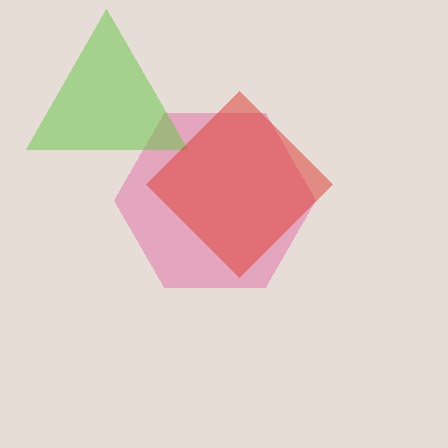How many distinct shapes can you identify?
There are 3 distinct shapes: a pink hexagon, a lime triangle, a red diamond.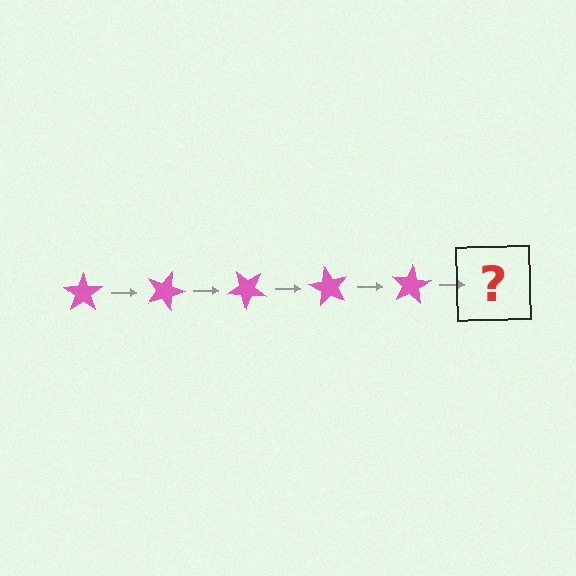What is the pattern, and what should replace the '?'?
The pattern is that the star rotates 20 degrees each step. The '?' should be a pink star rotated 100 degrees.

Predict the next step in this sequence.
The next step is a pink star rotated 100 degrees.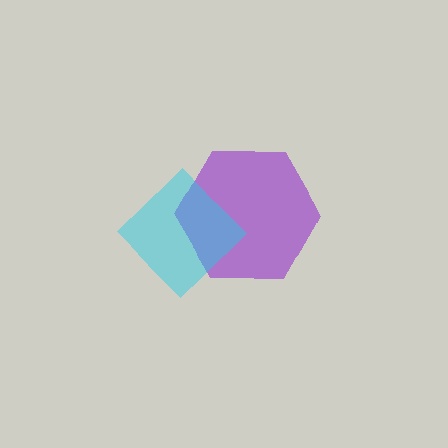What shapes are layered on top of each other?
The layered shapes are: a purple hexagon, a cyan diamond.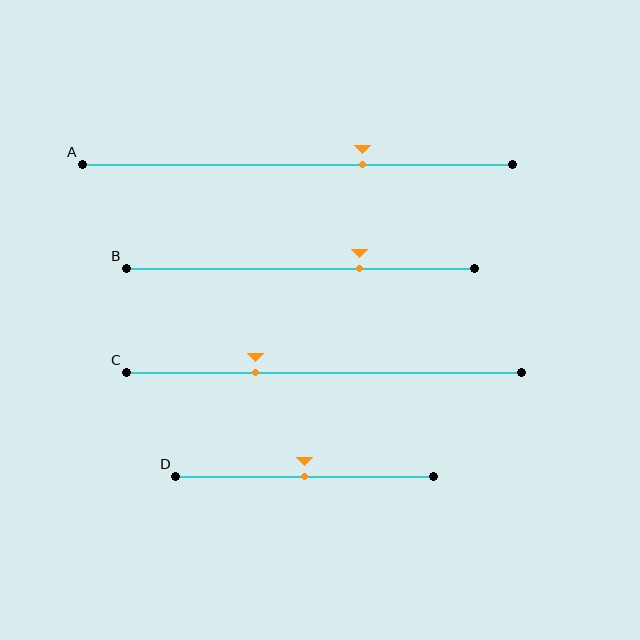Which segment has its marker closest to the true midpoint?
Segment D has its marker closest to the true midpoint.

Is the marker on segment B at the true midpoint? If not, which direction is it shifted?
No, the marker on segment B is shifted to the right by about 17% of the segment length.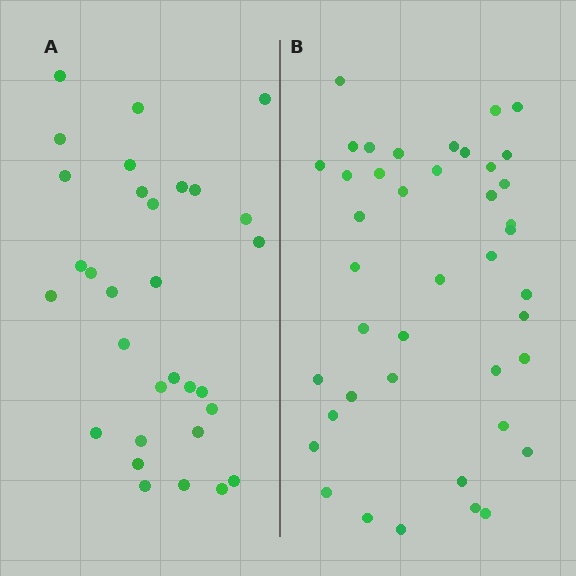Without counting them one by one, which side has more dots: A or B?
Region B (the right region) has more dots.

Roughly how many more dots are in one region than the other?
Region B has roughly 12 or so more dots than region A.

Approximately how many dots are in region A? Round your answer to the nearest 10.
About 30 dots. (The exact count is 31, which rounds to 30.)